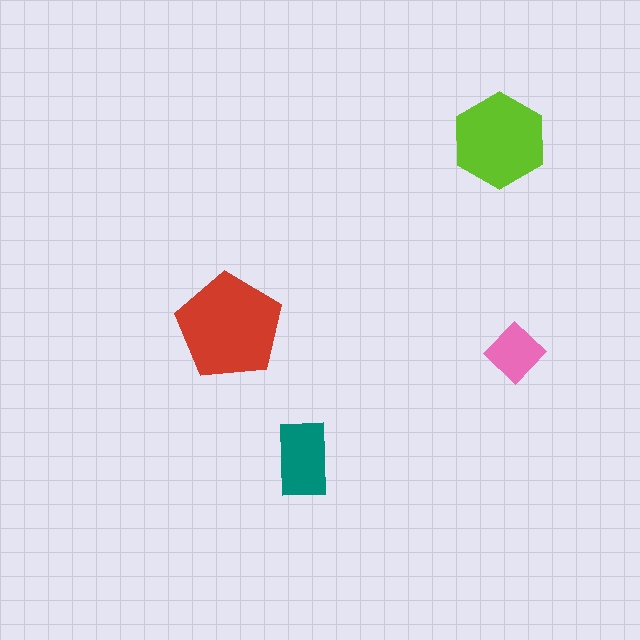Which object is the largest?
The red pentagon.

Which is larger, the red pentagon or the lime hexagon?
The red pentagon.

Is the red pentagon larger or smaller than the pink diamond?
Larger.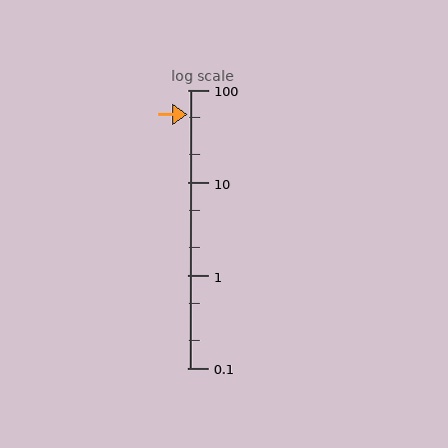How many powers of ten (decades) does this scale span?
The scale spans 3 decades, from 0.1 to 100.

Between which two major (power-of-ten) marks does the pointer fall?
The pointer is between 10 and 100.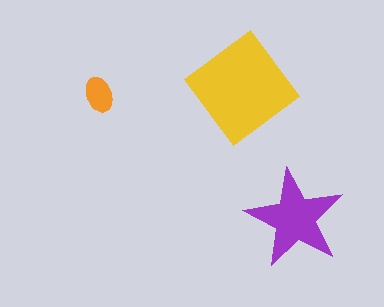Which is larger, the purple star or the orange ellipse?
The purple star.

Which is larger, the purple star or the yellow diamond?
The yellow diamond.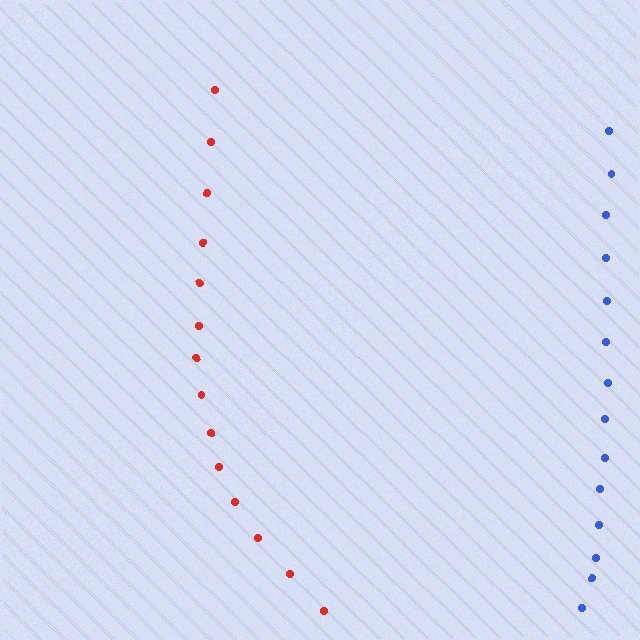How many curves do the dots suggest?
There are 2 distinct paths.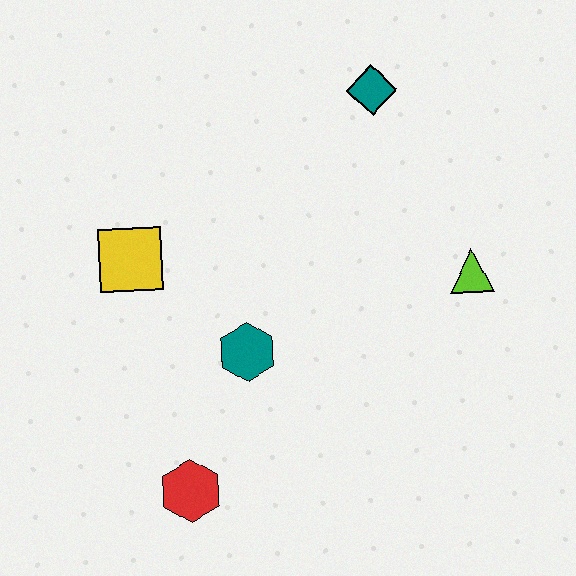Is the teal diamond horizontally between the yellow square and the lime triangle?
Yes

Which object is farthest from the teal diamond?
The red hexagon is farthest from the teal diamond.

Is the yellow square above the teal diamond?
No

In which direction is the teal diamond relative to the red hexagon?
The teal diamond is above the red hexagon.